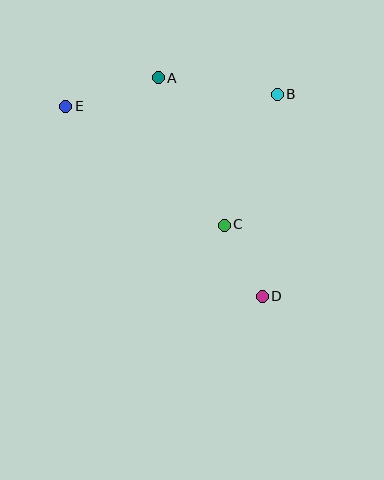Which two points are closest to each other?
Points C and D are closest to each other.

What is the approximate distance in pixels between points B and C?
The distance between B and C is approximately 141 pixels.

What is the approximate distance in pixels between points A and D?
The distance between A and D is approximately 242 pixels.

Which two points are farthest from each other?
Points D and E are farthest from each other.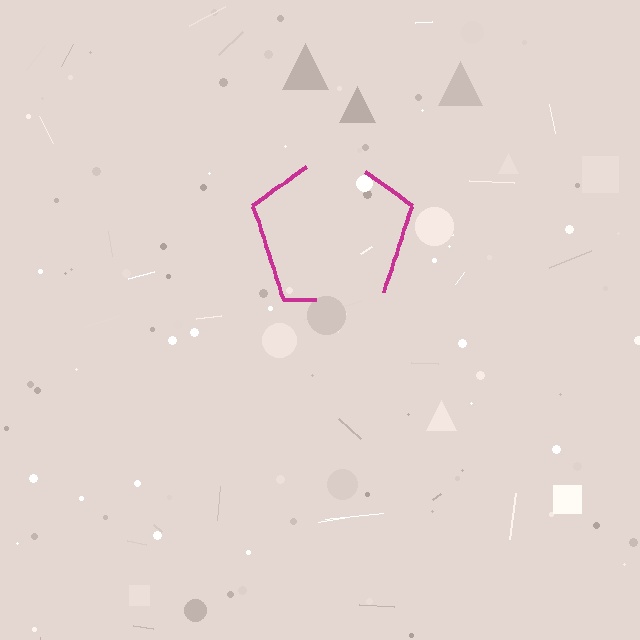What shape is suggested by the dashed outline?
The dashed outline suggests a pentagon.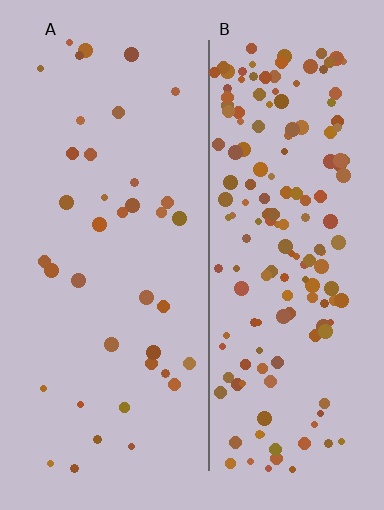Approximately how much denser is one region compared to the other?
Approximately 4.4× — region B over region A.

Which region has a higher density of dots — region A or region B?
B (the right).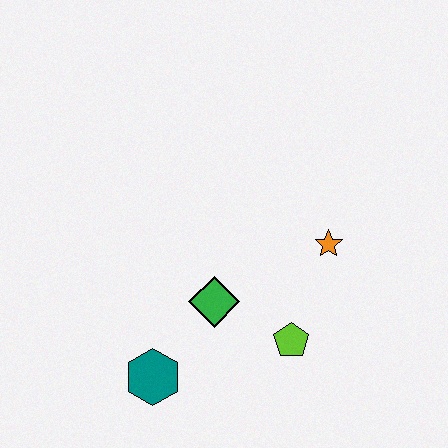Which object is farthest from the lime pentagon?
The teal hexagon is farthest from the lime pentagon.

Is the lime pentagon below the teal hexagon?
No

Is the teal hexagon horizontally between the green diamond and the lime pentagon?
No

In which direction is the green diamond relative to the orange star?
The green diamond is to the left of the orange star.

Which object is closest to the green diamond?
The lime pentagon is closest to the green diamond.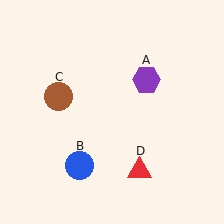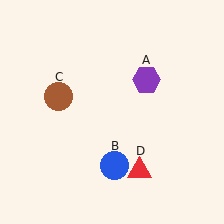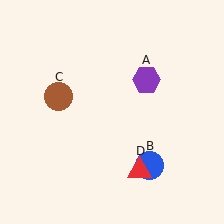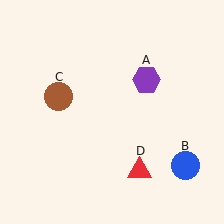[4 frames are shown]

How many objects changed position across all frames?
1 object changed position: blue circle (object B).